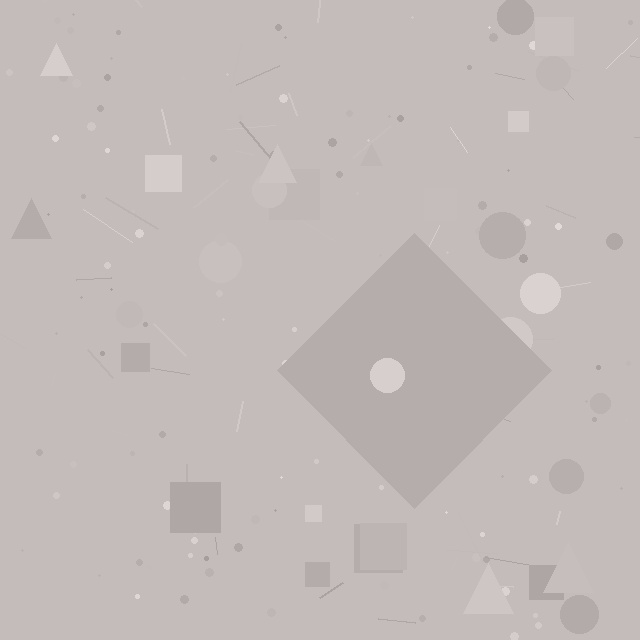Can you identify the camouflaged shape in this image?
The camouflaged shape is a diamond.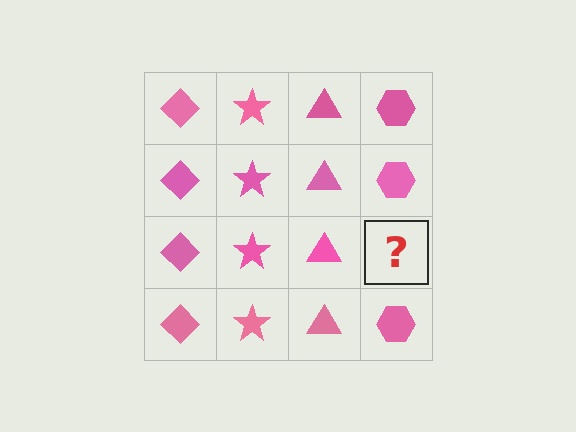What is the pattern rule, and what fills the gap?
The rule is that each column has a consistent shape. The gap should be filled with a pink hexagon.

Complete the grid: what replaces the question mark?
The question mark should be replaced with a pink hexagon.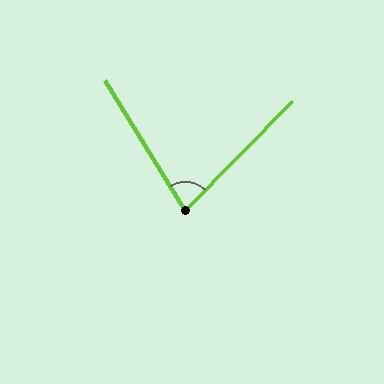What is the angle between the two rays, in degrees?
Approximately 76 degrees.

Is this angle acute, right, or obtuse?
It is acute.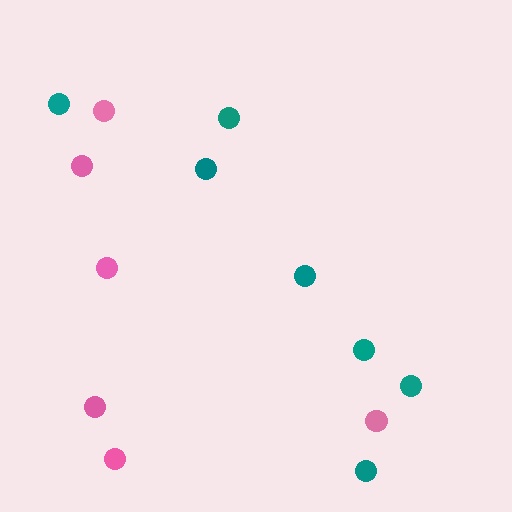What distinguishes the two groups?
There are 2 groups: one group of teal circles (7) and one group of pink circles (6).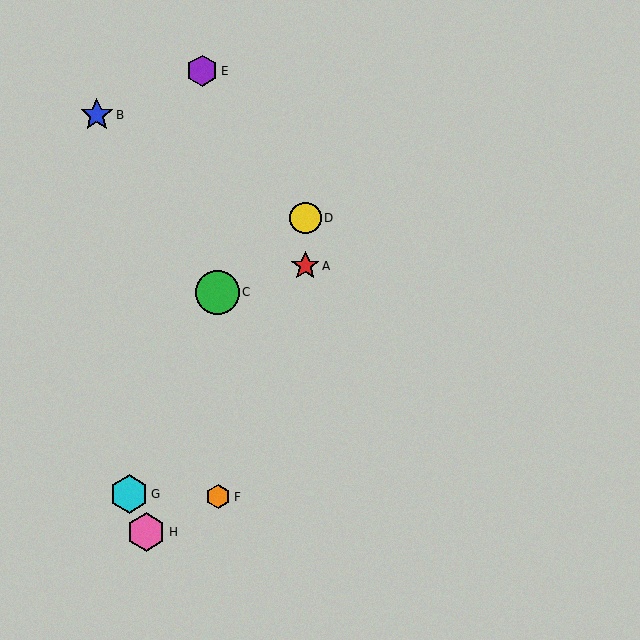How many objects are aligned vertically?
2 objects (A, D) are aligned vertically.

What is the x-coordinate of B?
Object B is at x≈97.